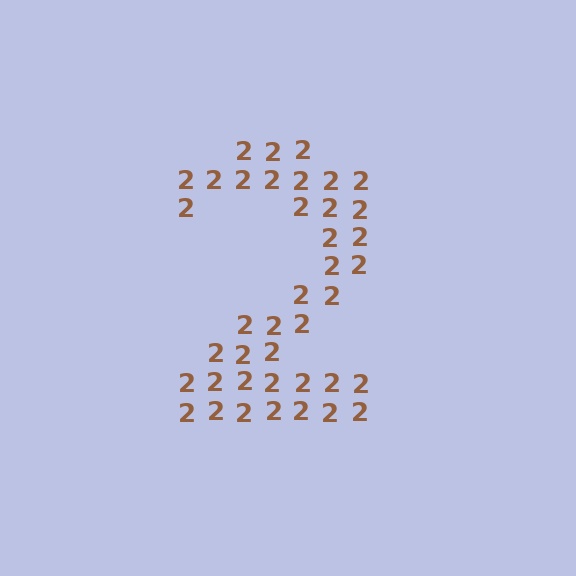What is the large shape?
The large shape is the digit 2.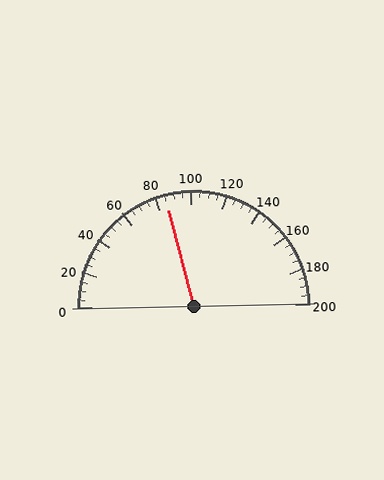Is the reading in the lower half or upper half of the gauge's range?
The reading is in the lower half of the range (0 to 200).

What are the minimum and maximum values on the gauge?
The gauge ranges from 0 to 200.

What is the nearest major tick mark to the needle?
The nearest major tick mark is 80.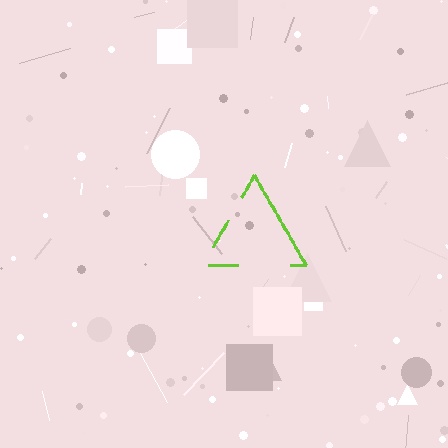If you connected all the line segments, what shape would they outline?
They would outline a triangle.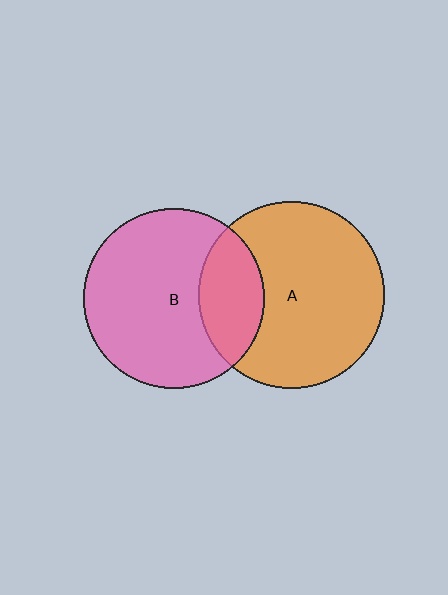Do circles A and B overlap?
Yes.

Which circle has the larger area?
Circle A (orange).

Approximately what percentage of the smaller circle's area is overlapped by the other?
Approximately 25%.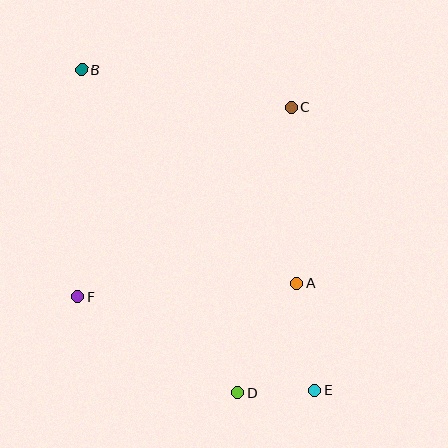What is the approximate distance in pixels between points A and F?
The distance between A and F is approximately 219 pixels.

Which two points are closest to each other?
Points D and E are closest to each other.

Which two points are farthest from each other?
Points B and E are farthest from each other.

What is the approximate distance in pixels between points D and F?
The distance between D and F is approximately 187 pixels.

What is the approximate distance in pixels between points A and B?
The distance between A and B is approximately 304 pixels.